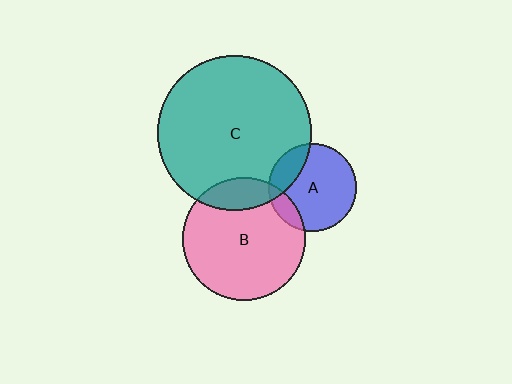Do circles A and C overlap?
Yes.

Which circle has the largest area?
Circle C (teal).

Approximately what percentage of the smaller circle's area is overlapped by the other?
Approximately 20%.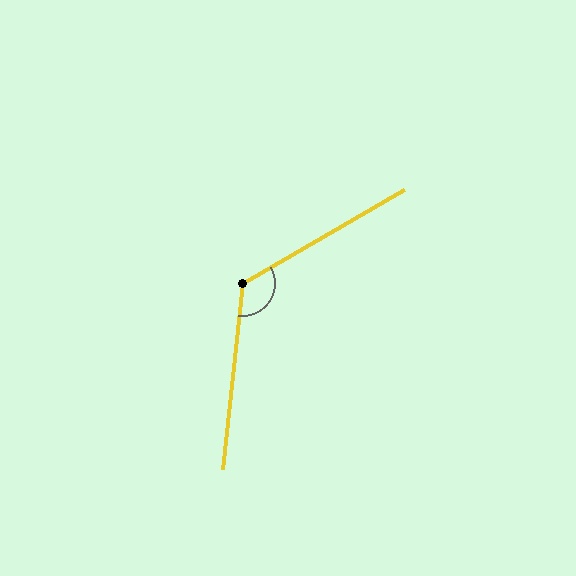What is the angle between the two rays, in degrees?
Approximately 126 degrees.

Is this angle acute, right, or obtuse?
It is obtuse.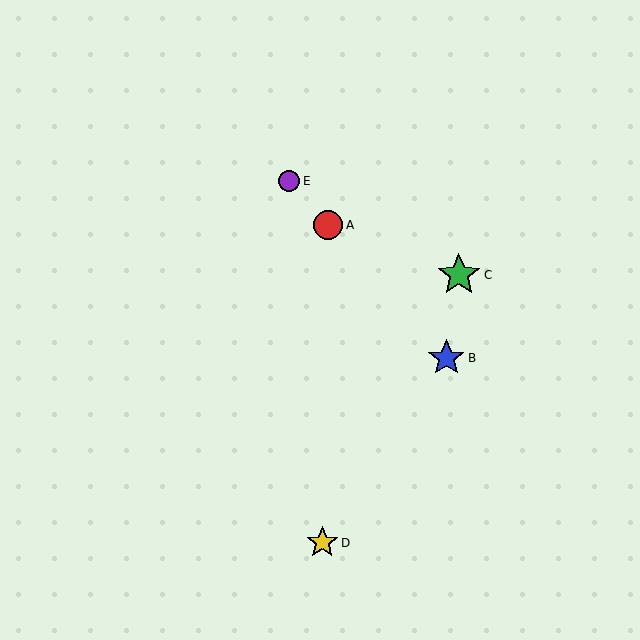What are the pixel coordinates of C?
Object C is at (459, 275).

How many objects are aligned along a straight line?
3 objects (A, B, E) are aligned along a straight line.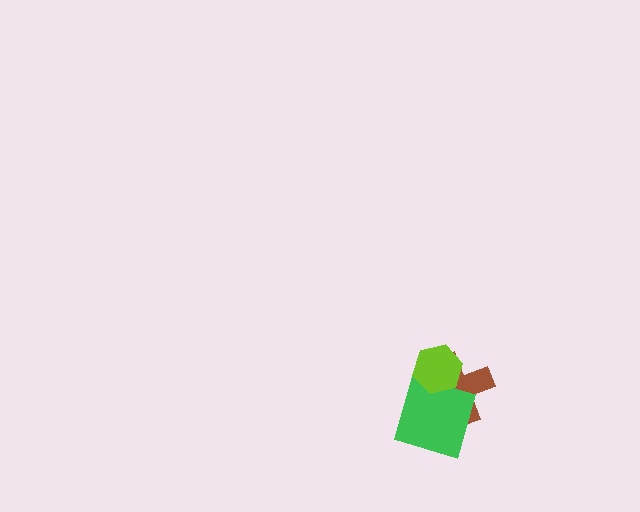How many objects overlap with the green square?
2 objects overlap with the green square.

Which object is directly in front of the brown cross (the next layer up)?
The green square is directly in front of the brown cross.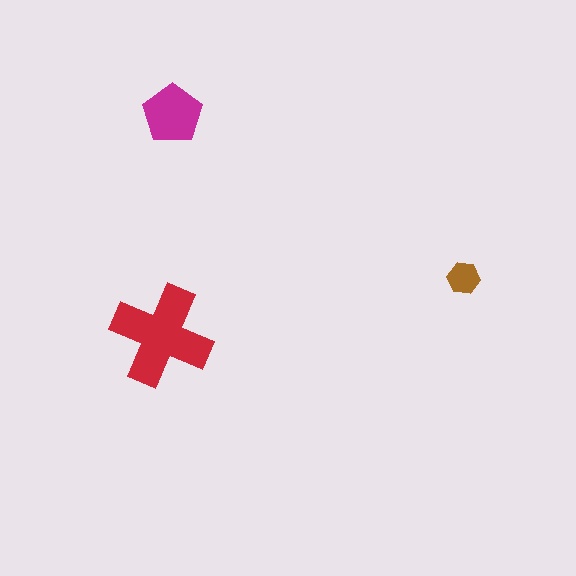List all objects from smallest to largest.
The brown hexagon, the magenta pentagon, the red cross.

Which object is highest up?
The magenta pentagon is topmost.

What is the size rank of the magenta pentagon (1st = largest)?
2nd.